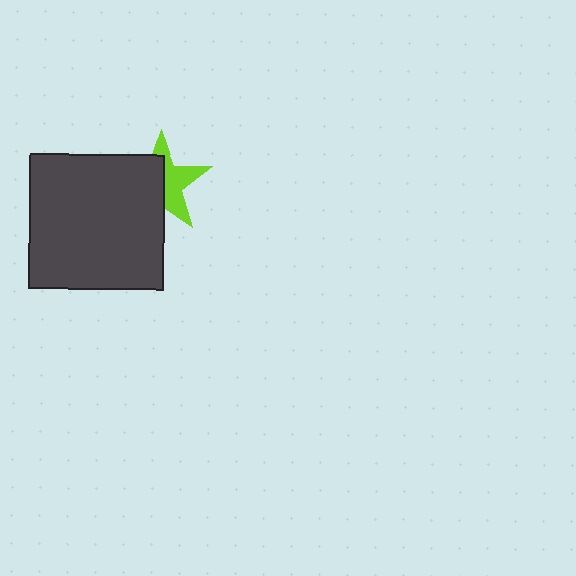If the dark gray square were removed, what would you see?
You would see the complete lime star.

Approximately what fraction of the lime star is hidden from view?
Roughly 53% of the lime star is hidden behind the dark gray square.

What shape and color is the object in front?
The object in front is a dark gray square.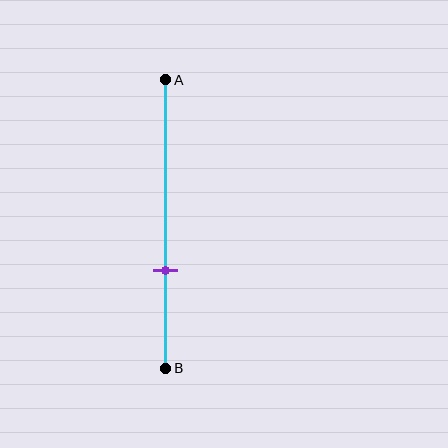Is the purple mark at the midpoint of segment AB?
No, the mark is at about 65% from A, not at the 50% midpoint.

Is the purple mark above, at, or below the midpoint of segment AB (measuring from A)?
The purple mark is below the midpoint of segment AB.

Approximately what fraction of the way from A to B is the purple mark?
The purple mark is approximately 65% of the way from A to B.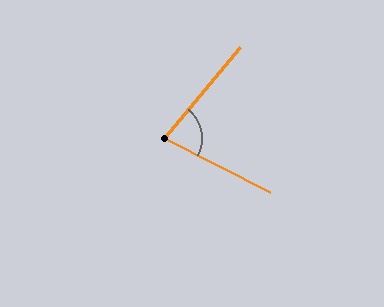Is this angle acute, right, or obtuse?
It is acute.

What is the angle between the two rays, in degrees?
Approximately 77 degrees.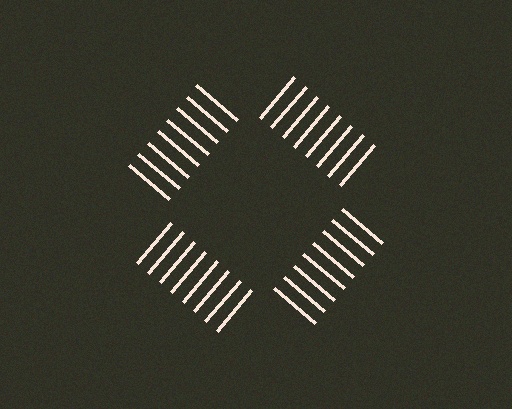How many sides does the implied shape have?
4 sides — the line-ends trace a square.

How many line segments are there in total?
32 — 8 along each of the 4 edges.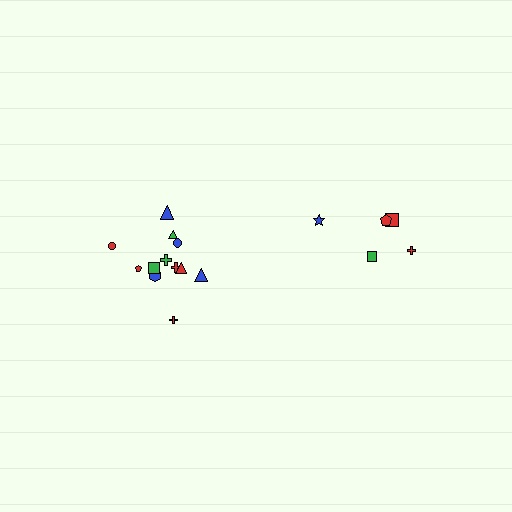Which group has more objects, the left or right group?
The left group.